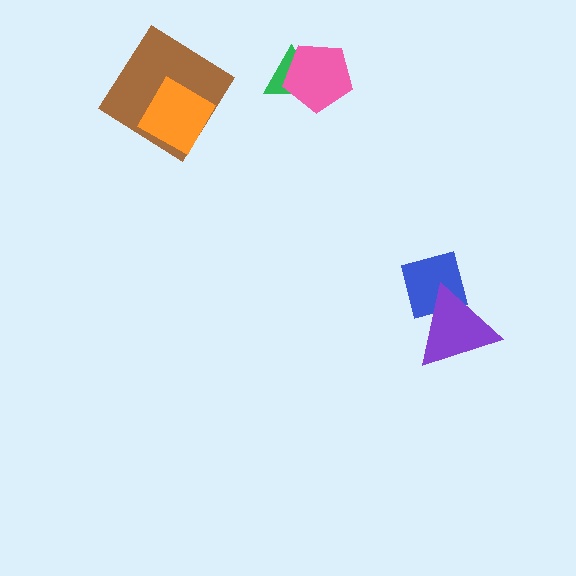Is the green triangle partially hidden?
Yes, it is partially covered by another shape.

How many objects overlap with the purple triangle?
1 object overlaps with the purple triangle.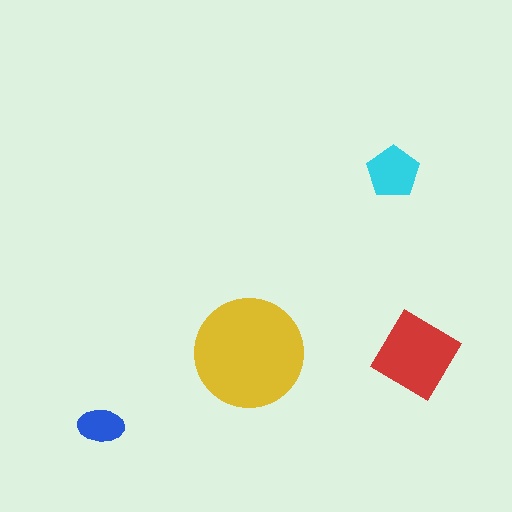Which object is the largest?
The yellow circle.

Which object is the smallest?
The blue ellipse.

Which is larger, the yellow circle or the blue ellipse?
The yellow circle.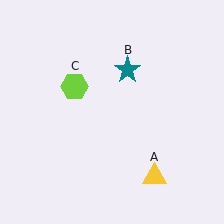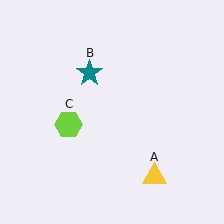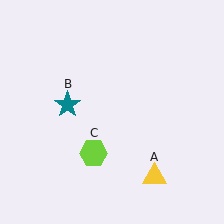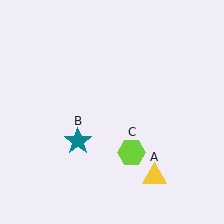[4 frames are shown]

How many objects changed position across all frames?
2 objects changed position: teal star (object B), lime hexagon (object C).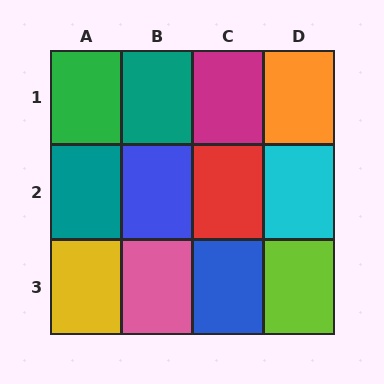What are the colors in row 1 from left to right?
Green, teal, magenta, orange.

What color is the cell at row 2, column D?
Cyan.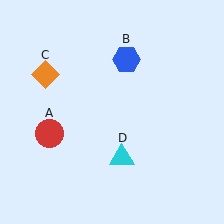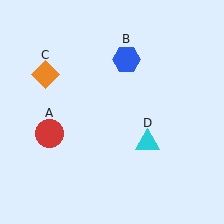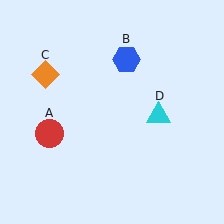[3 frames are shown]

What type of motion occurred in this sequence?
The cyan triangle (object D) rotated counterclockwise around the center of the scene.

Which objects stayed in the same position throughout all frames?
Red circle (object A) and blue hexagon (object B) and orange diamond (object C) remained stationary.